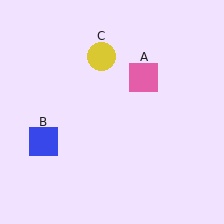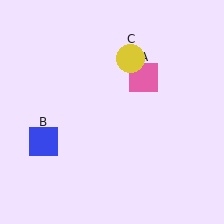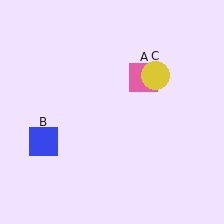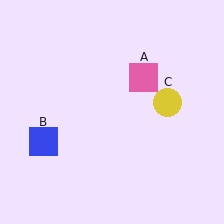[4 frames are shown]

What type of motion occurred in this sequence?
The yellow circle (object C) rotated clockwise around the center of the scene.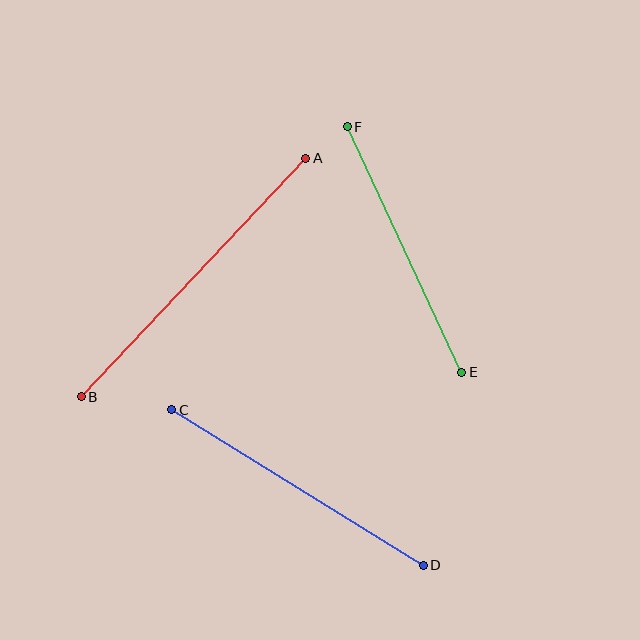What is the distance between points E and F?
The distance is approximately 271 pixels.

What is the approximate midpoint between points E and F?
The midpoint is at approximately (405, 249) pixels.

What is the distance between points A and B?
The distance is approximately 328 pixels.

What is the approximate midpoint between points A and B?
The midpoint is at approximately (193, 278) pixels.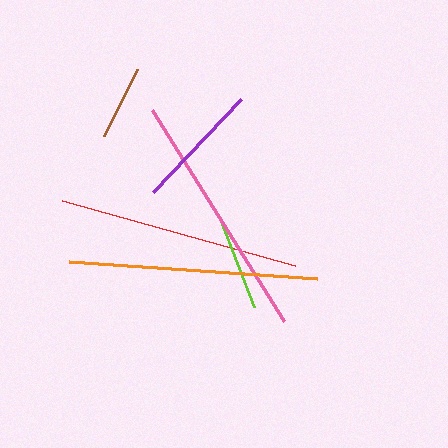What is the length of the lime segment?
The lime segment is approximately 94 pixels long.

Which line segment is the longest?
The pink line is the longest at approximately 249 pixels.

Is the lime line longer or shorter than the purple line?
The purple line is longer than the lime line.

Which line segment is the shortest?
The brown line is the shortest at approximately 74 pixels.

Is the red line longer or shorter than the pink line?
The pink line is longer than the red line.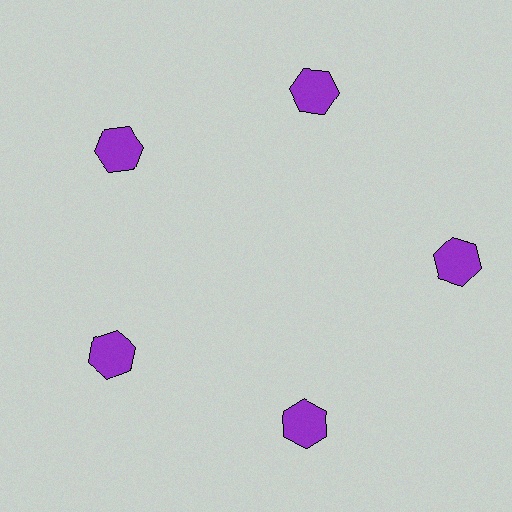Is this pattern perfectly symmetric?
No. The 5 purple hexagons are arranged in a ring, but one element near the 3 o'clock position is pushed outward from the center, breaking the 5-fold rotational symmetry.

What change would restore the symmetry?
The symmetry would be restored by moving it inward, back onto the ring so that all 5 hexagons sit at equal angles and equal distance from the center.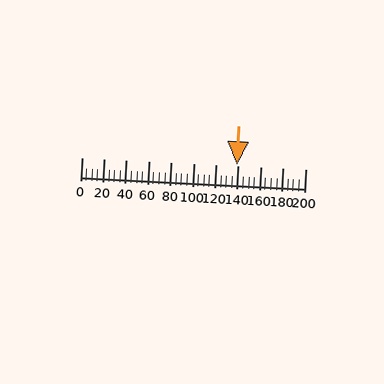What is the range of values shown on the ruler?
The ruler shows values from 0 to 200.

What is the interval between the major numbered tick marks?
The major tick marks are spaced 20 units apart.